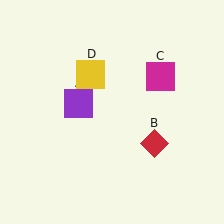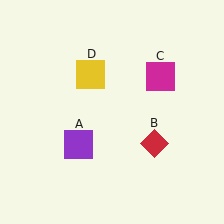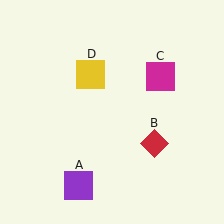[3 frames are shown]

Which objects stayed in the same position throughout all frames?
Red diamond (object B) and magenta square (object C) and yellow square (object D) remained stationary.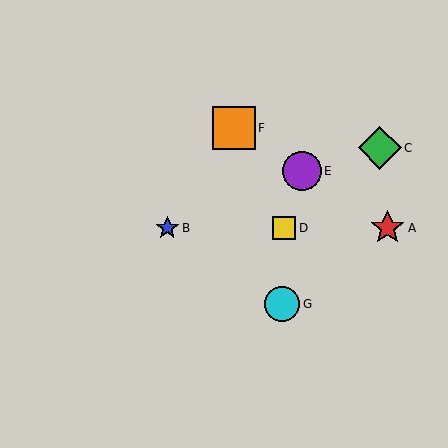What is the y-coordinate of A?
Object A is at y≈228.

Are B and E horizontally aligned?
No, B is at y≈228 and E is at y≈171.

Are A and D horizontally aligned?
Yes, both are at y≈228.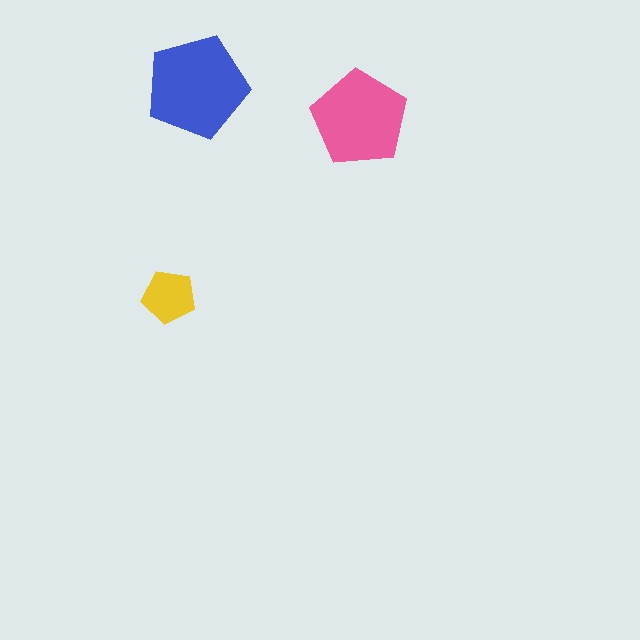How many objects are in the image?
There are 3 objects in the image.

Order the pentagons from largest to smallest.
the blue one, the pink one, the yellow one.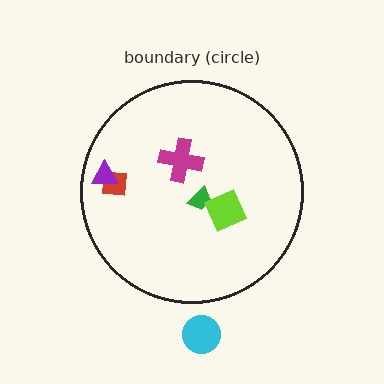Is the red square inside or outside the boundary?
Inside.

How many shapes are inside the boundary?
5 inside, 1 outside.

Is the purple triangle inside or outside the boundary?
Inside.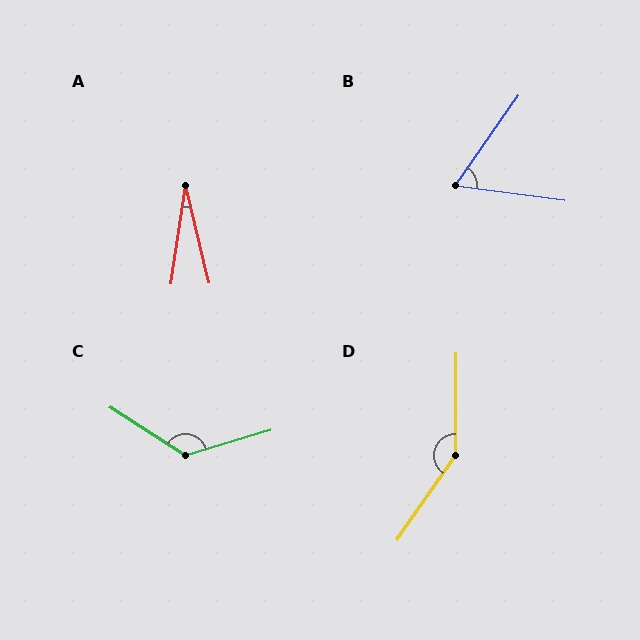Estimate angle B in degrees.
Approximately 63 degrees.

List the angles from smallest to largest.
A (22°), B (63°), C (131°), D (146°).